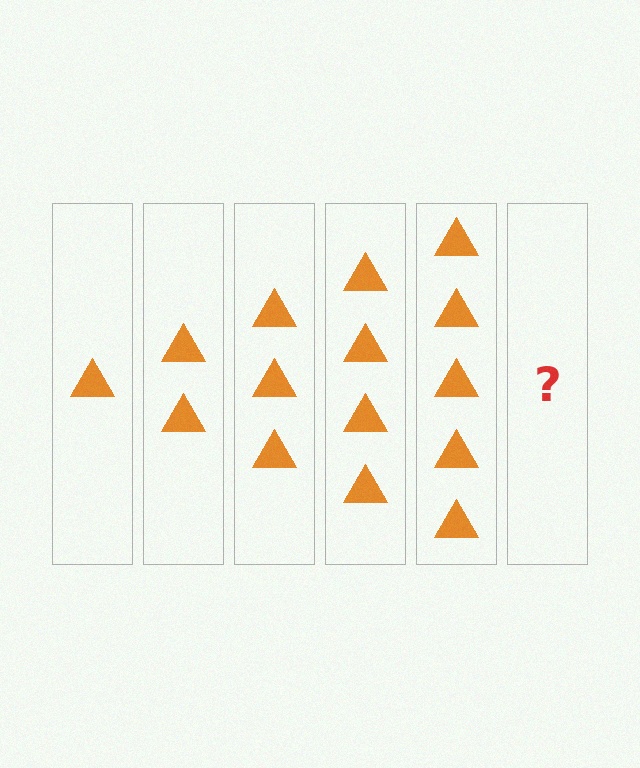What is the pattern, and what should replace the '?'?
The pattern is that each step adds one more triangle. The '?' should be 6 triangles.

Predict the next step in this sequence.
The next step is 6 triangles.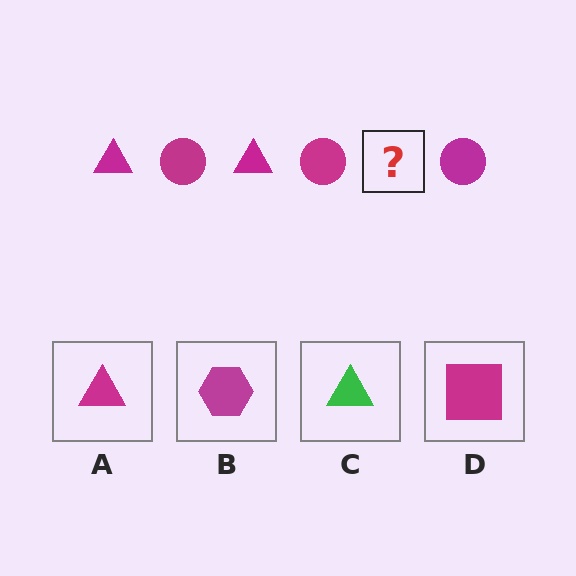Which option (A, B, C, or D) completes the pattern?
A.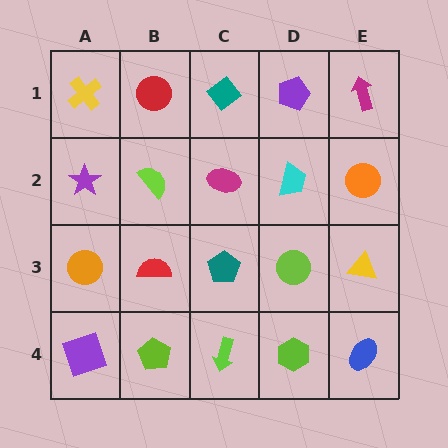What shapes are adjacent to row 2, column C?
A teal diamond (row 1, column C), a teal pentagon (row 3, column C), a lime semicircle (row 2, column B), a cyan trapezoid (row 2, column D).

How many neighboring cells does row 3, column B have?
4.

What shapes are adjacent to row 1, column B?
A lime semicircle (row 2, column B), a yellow cross (row 1, column A), a teal diamond (row 1, column C).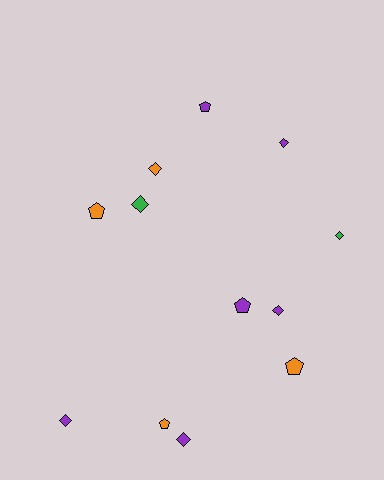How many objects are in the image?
There are 12 objects.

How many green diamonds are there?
There are 2 green diamonds.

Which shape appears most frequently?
Diamond, with 7 objects.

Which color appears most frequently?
Purple, with 6 objects.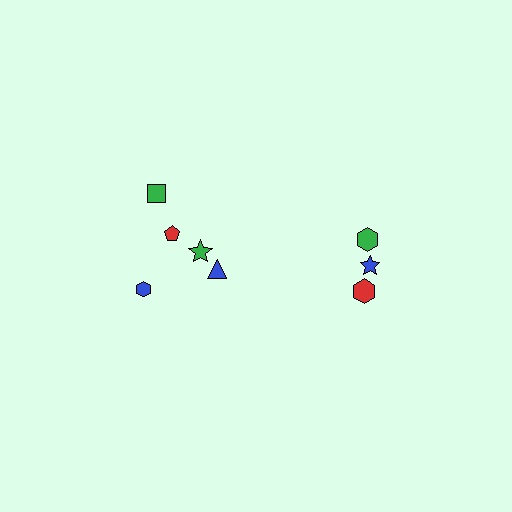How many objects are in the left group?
There are 5 objects.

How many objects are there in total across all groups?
There are 8 objects.